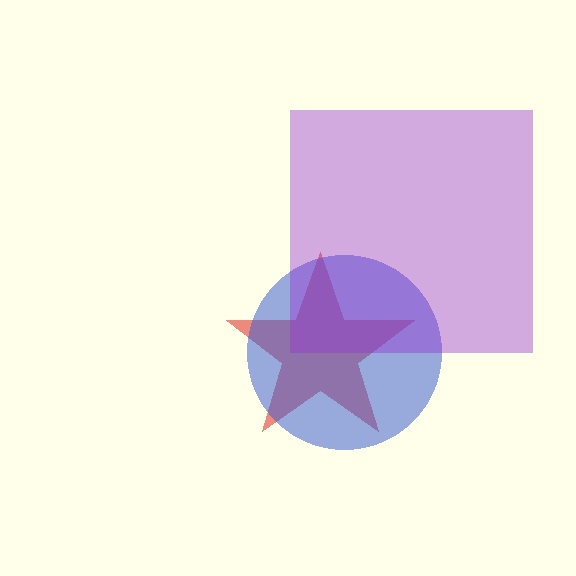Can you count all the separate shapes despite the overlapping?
Yes, there are 3 separate shapes.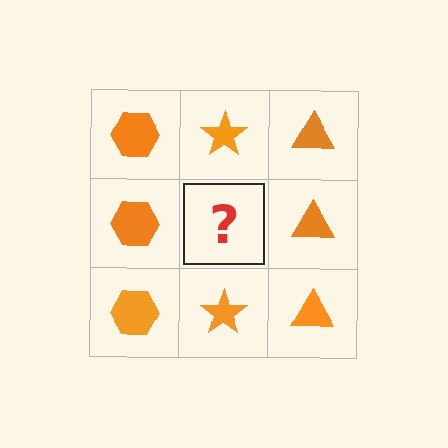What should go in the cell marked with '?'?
The missing cell should contain an orange star.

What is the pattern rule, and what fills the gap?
The rule is that each column has a consistent shape. The gap should be filled with an orange star.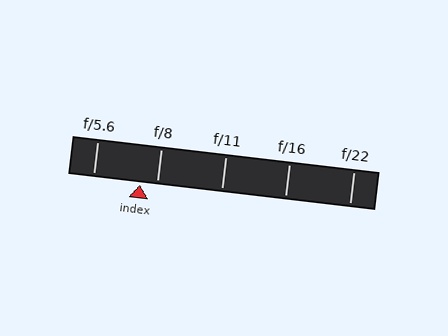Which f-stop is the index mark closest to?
The index mark is closest to f/8.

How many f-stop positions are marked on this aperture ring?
There are 5 f-stop positions marked.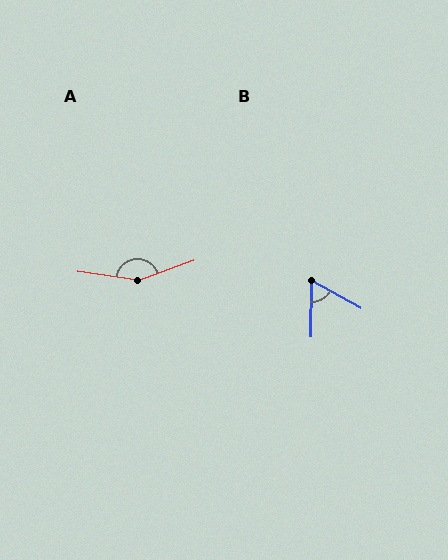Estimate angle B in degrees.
Approximately 62 degrees.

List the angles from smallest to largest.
B (62°), A (152°).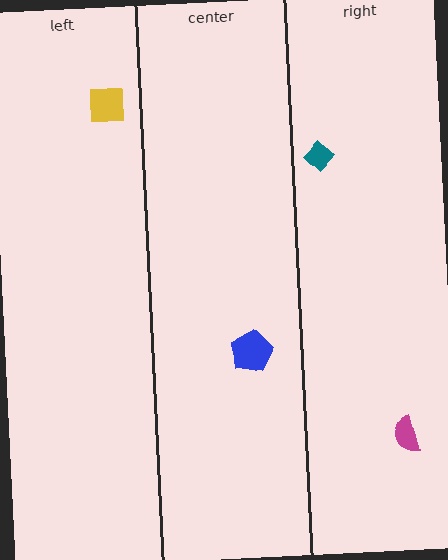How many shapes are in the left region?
1.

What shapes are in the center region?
The blue pentagon.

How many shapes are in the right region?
2.